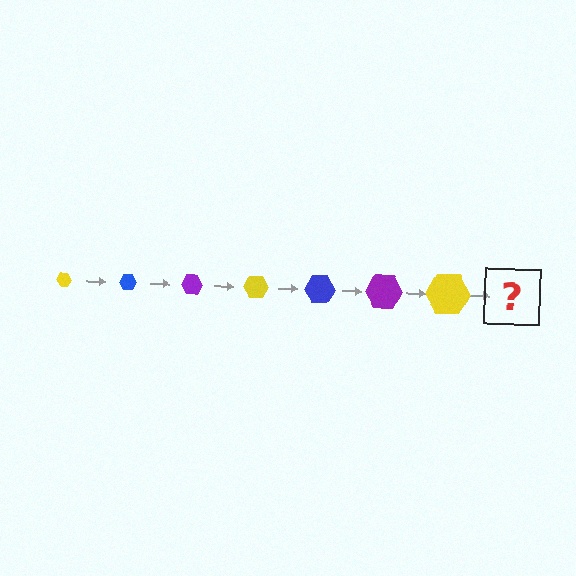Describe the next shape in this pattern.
It should be a blue hexagon, larger than the previous one.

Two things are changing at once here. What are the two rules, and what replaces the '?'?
The two rules are that the hexagon grows larger each step and the color cycles through yellow, blue, and purple. The '?' should be a blue hexagon, larger than the previous one.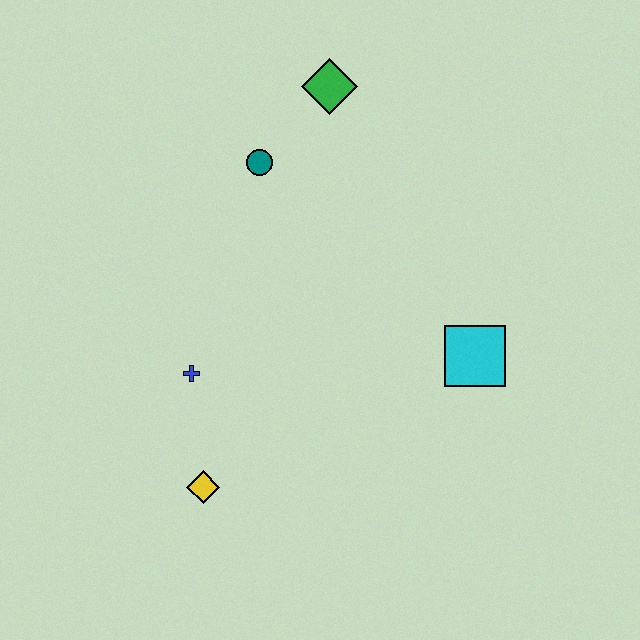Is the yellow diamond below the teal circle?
Yes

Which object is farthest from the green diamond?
The yellow diamond is farthest from the green diamond.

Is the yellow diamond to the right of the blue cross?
Yes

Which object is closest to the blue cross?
The yellow diamond is closest to the blue cross.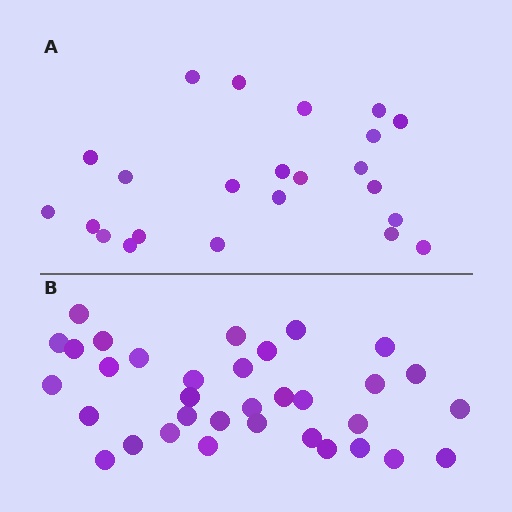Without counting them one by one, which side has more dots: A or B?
Region B (the bottom region) has more dots.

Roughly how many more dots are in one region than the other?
Region B has roughly 12 or so more dots than region A.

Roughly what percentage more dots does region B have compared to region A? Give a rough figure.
About 50% more.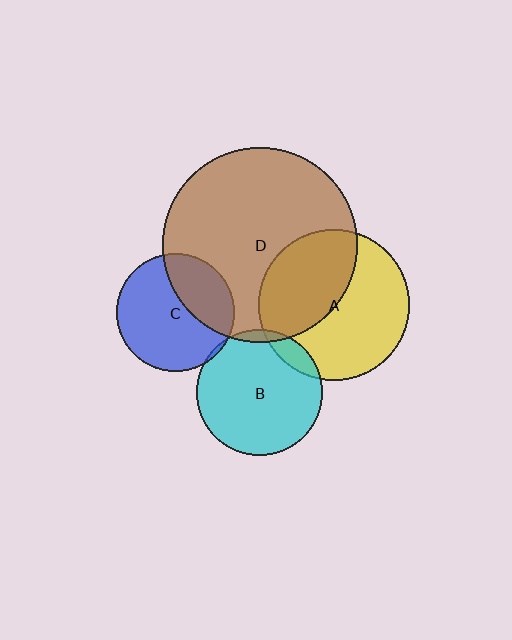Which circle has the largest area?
Circle D (brown).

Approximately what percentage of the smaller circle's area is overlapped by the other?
Approximately 35%.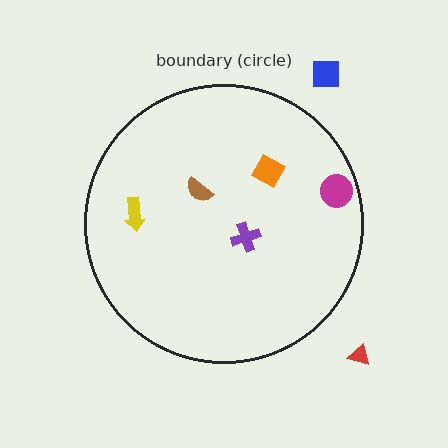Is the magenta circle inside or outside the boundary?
Inside.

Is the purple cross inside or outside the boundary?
Inside.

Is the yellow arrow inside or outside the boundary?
Inside.